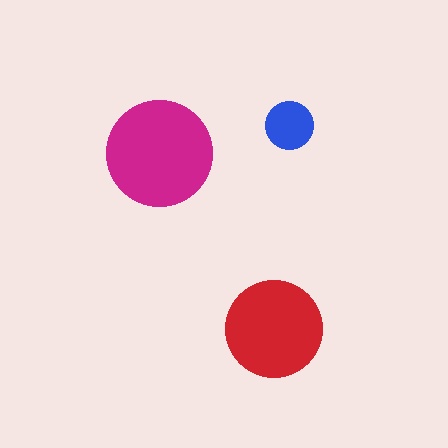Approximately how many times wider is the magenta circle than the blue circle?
About 2 times wider.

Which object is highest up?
The blue circle is topmost.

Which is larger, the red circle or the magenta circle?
The magenta one.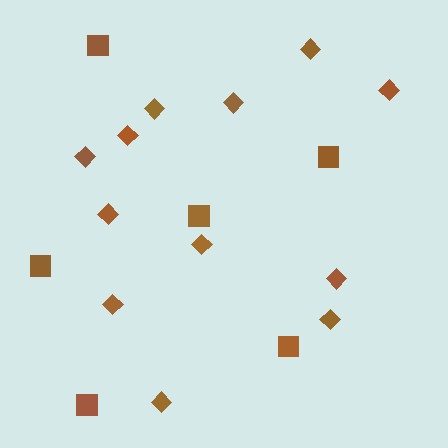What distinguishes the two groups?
There are 2 groups: one group of squares (6) and one group of diamonds (12).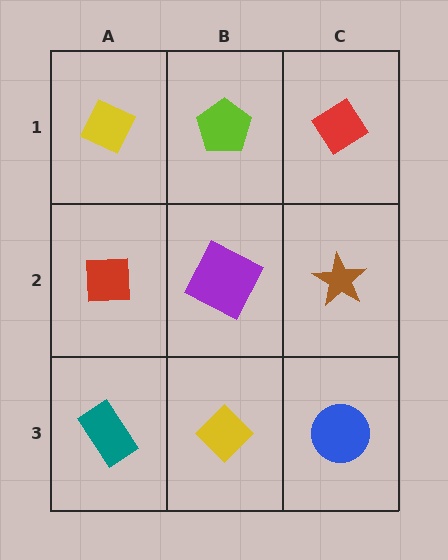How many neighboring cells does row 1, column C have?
2.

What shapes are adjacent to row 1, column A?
A red square (row 2, column A), a lime pentagon (row 1, column B).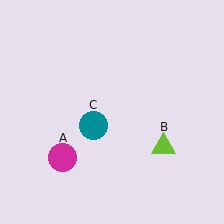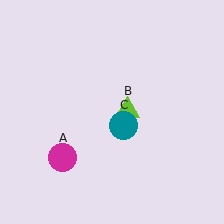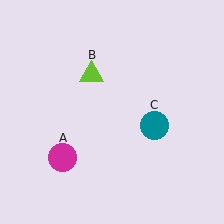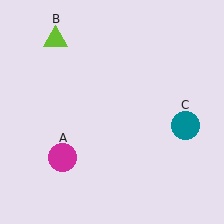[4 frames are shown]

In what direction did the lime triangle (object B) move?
The lime triangle (object B) moved up and to the left.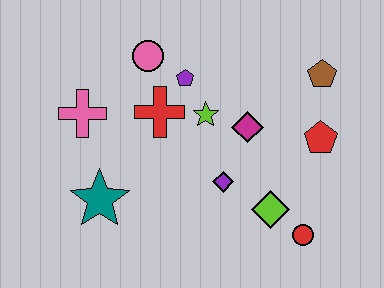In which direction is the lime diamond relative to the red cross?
The lime diamond is to the right of the red cross.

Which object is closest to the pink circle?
The purple pentagon is closest to the pink circle.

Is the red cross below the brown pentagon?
Yes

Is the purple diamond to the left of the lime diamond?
Yes